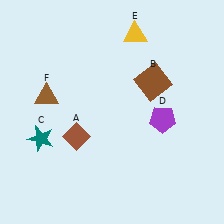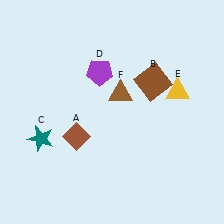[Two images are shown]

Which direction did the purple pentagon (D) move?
The purple pentagon (D) moved left.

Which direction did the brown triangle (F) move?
The brown triangle (F) moved right.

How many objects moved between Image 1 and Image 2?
3 objects moved between the two images.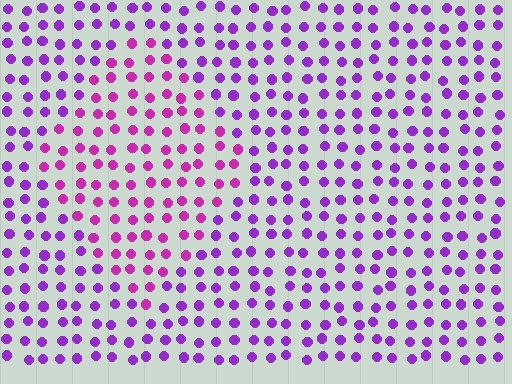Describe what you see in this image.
The image is filled with small purple elements in a uniform arrangement. A diamond-shaped region is visible where the elements are tinted to a slightly different hue, forming a subtle color boundary.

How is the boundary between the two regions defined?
The boundary is defined purely by a slight shift in hue (about 30 degrees). Spacing, size, and orientation are identical on both sides.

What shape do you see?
I see a diamond.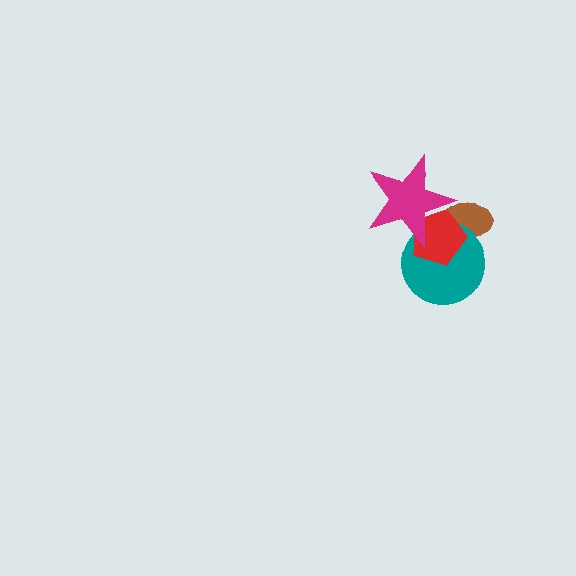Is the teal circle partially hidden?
Yes, it is partially covered by another shape.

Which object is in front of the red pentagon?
The magenta star is in front of the red pentagon.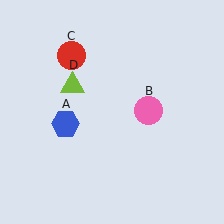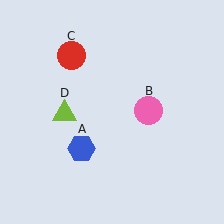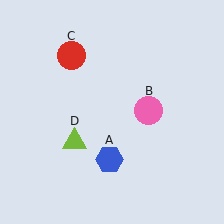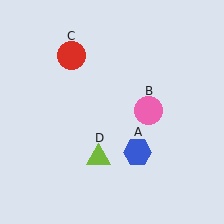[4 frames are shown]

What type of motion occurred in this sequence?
The blue hexagon (object A), lime triangle (object D) rotated counterclockwise around the center of the scene.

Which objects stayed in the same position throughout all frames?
Pink circle (object B) and red circle (object C) remained stationary.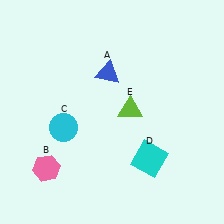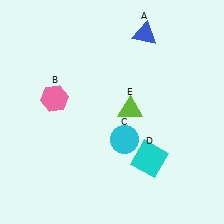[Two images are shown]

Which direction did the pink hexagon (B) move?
The pink hexagon (B) moved up.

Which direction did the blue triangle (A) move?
The blue triangle (A) moved up.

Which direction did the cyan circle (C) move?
The cyan circle (C) moved right.